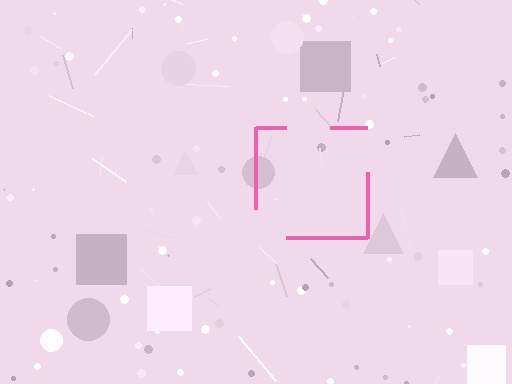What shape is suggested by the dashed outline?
The dashed outline suggests a square.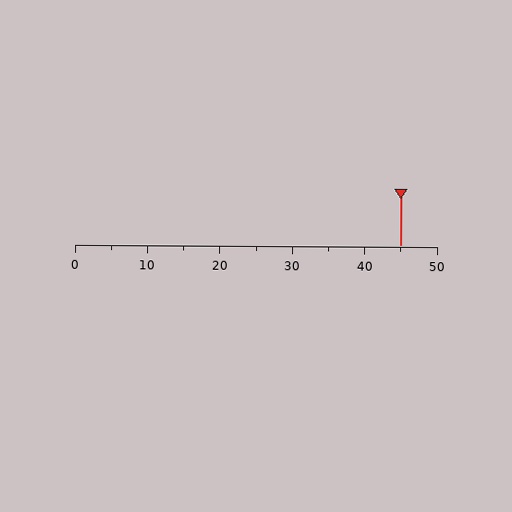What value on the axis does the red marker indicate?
The marker indicates approximately 45.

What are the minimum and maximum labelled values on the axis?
The axis runs from 0 to 50.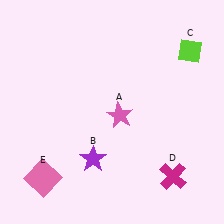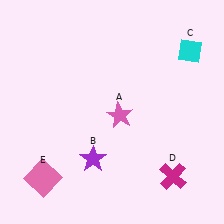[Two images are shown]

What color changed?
The diamond (C) changed from lime in Image 1 to cyan in Image 2.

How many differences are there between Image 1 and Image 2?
There is 1 difference between the two images.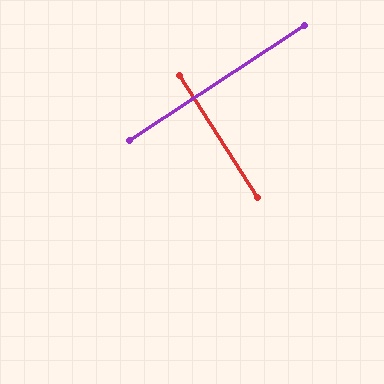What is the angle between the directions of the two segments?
Approximately 89 degrees.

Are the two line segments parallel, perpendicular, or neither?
Perpendicular — they meet at approximately 89°.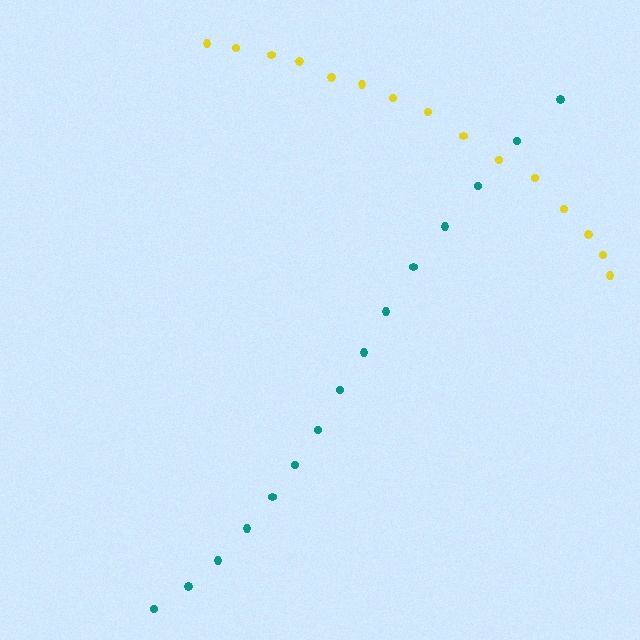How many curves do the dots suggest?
There are 2 distinct paths.